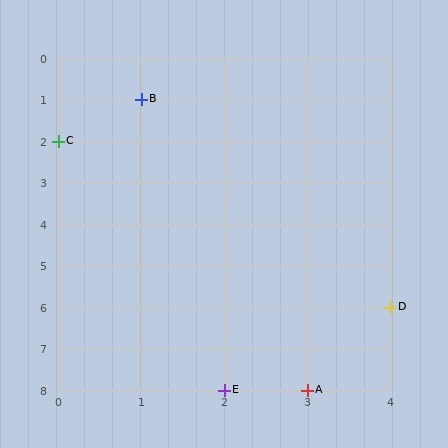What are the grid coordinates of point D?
Point D is at grid coordinates (4, 6).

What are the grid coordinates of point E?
Point E is at grid coordinates (2, 8).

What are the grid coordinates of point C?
Point C is at grid coordinates (0, 2).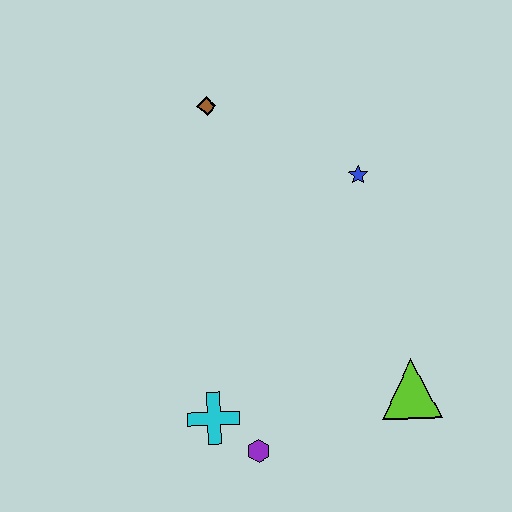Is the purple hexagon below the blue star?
Yes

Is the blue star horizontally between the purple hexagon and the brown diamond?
No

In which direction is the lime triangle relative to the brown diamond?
The lime triangle is below the brown diamond.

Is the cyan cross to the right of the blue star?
No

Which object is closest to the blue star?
The brown diamond is closest to the blue star.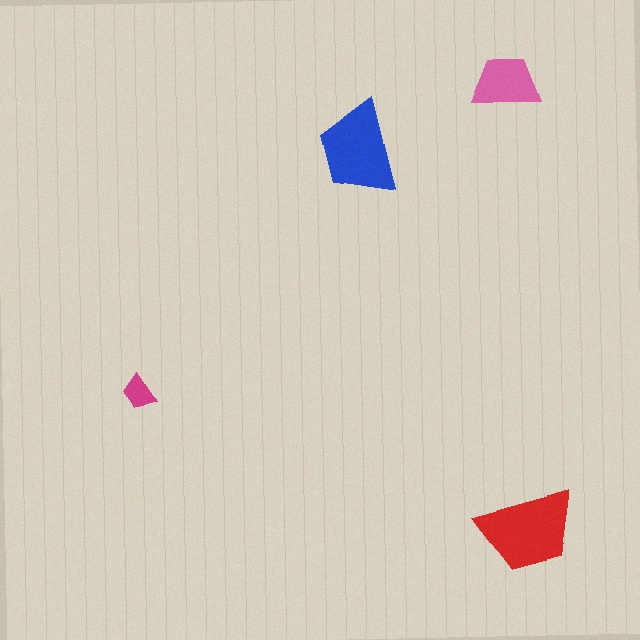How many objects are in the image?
There are 4 objects in the image.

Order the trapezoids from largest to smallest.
the red one, the blue one, the pink one, the magenta one.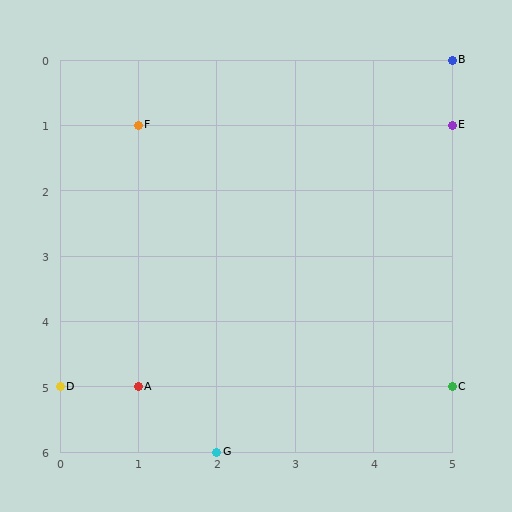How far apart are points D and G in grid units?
Points D and G are 2 columns and 1 row apart (about 2.2 grid units diagonally).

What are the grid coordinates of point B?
Point B is at grid coordinates (5, 0).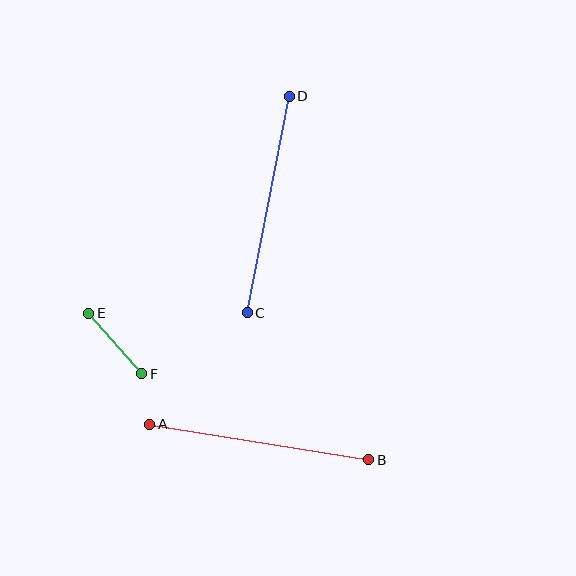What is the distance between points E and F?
The distance is approximately 81 pixels.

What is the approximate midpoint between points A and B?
The midpoint is at approximately (259, 442) pixels.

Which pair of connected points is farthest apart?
Points A and B are farthest apart.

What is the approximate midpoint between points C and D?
The midpoint is at approximately (268, 204) pixels.